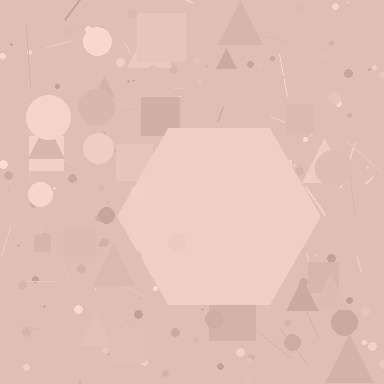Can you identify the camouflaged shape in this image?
The camouflaged shape is a hexagon.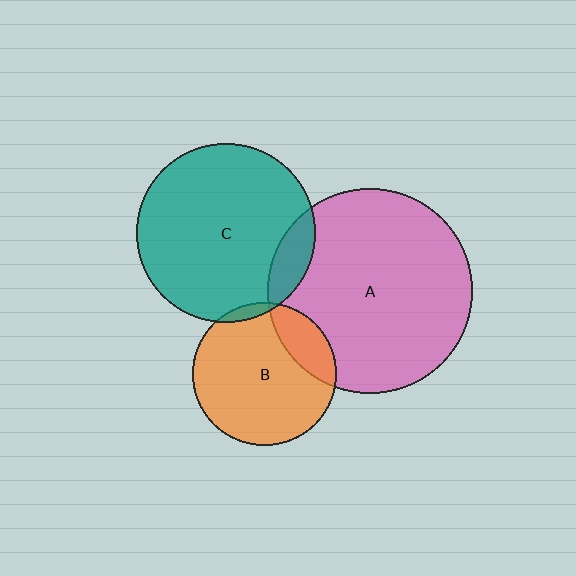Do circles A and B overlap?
Yes.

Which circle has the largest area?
Circle A (pink).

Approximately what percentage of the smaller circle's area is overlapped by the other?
Approximately 20%.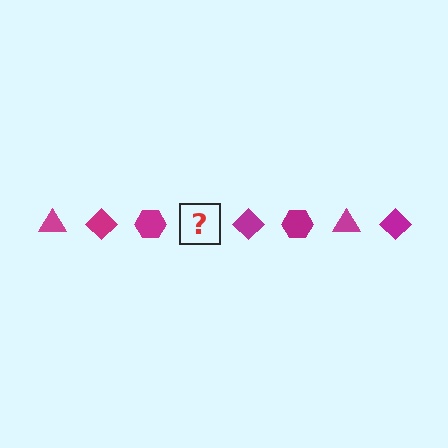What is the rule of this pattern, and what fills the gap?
The rule is that the pattern cycles through triangle, diamond, hexagon shapes in magenta. The gap should be filled with a magenta triangle.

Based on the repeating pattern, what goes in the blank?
The blank should be a magenta triangle.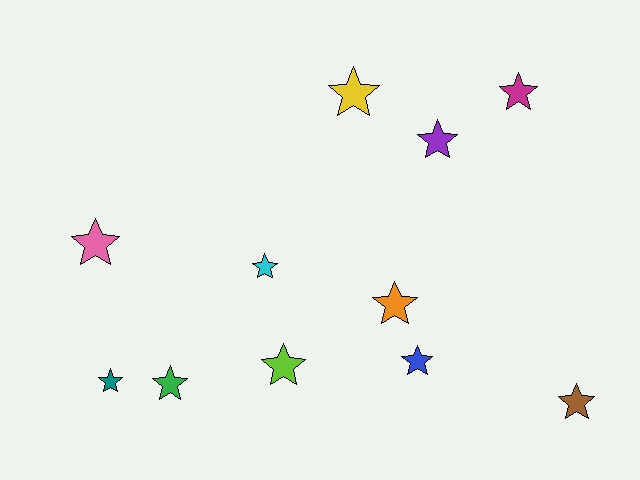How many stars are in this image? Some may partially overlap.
There are 11 stars.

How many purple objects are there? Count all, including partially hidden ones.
There is 1 purple object.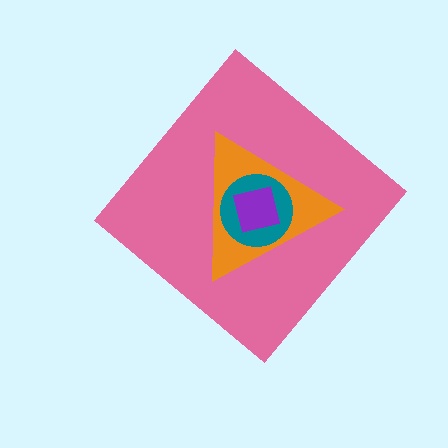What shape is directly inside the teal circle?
The purple square.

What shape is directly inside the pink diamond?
The orange triangle.